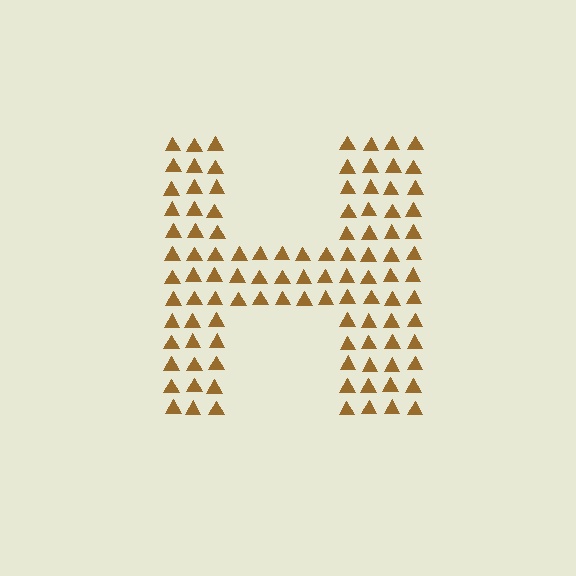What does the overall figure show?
The overall figure shows the letter H.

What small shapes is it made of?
It is made of small triangles.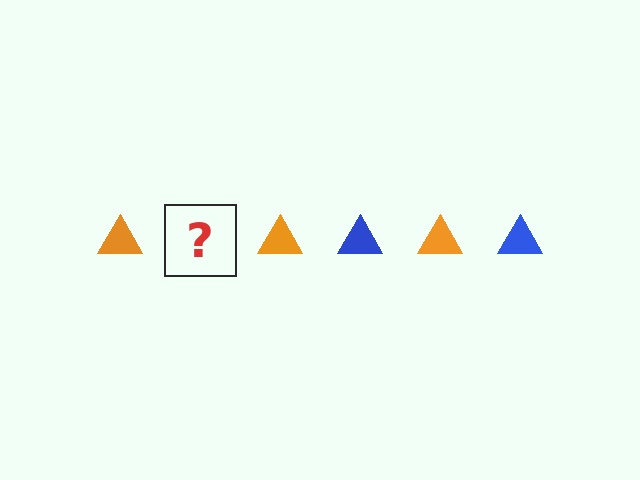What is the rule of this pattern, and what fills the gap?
The rule is that the pattern cycles through orange, blue triangles. The gap should be filled with a blue triangle.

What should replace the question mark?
The question mark should be replaced with a blue triangle.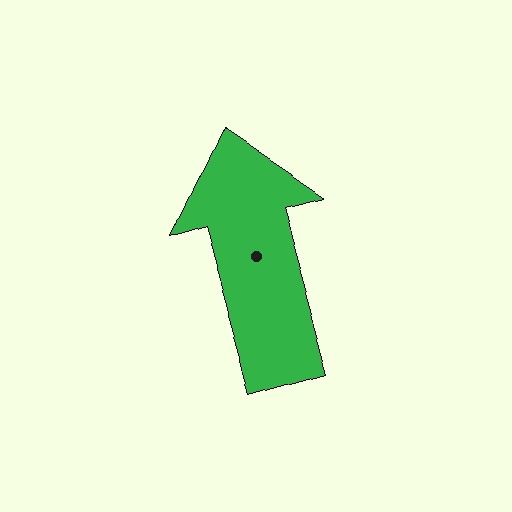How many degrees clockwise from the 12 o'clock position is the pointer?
Approximately 344 degrees.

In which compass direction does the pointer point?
North.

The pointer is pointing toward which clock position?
Roughly 11 o'clock.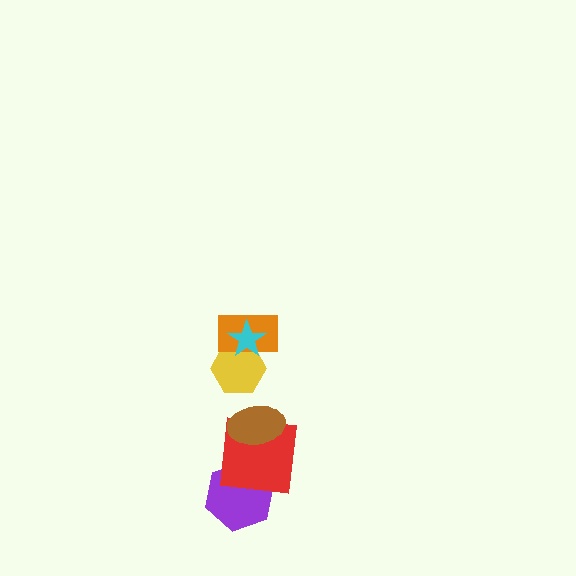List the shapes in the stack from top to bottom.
From top to bottom: the cyan star, the orange rectangle, the yellow hexagon, the brown ellipse, the red square, the purple hexagon.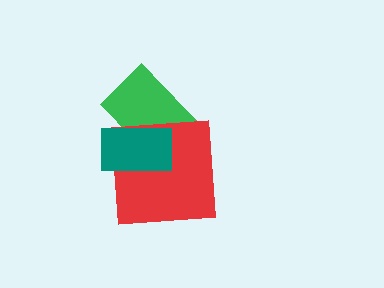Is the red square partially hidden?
Yes, it is partially covered by another shape.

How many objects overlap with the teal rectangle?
2 objects overlap with the teal rectangle.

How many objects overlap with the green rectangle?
2 objects overlap with the green rectangle.